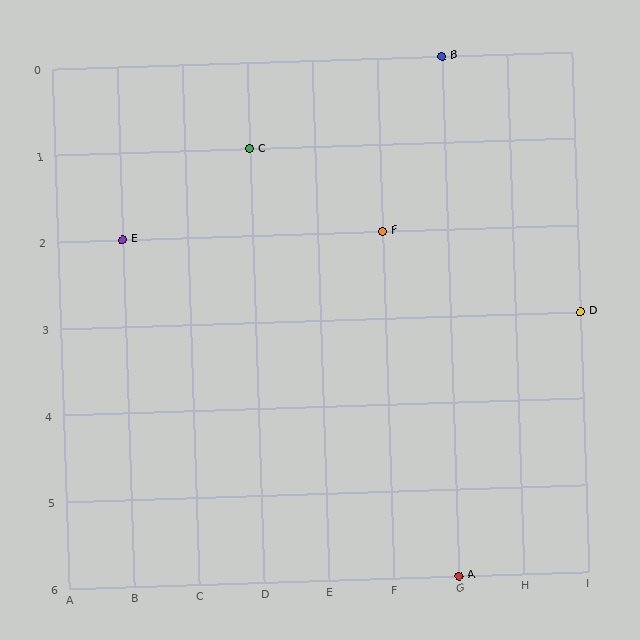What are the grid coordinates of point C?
Point C is at grid coordinates (D, 1).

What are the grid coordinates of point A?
Point A is at grid coordinates (G, 6).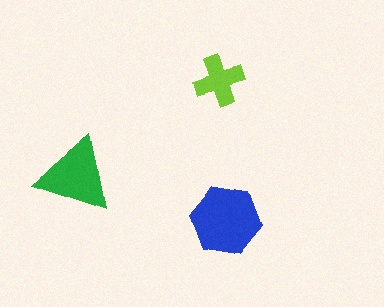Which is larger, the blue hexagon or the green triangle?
The blue hexagon.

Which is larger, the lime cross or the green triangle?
The green triangle.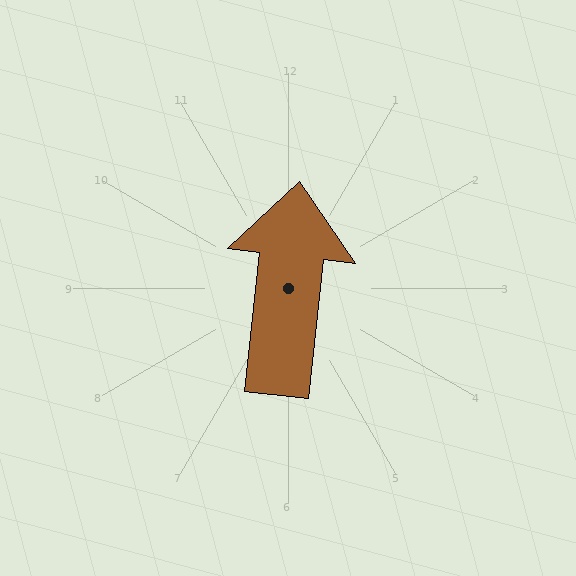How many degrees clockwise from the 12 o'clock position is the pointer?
Approximately 6 degrees.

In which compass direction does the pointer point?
North.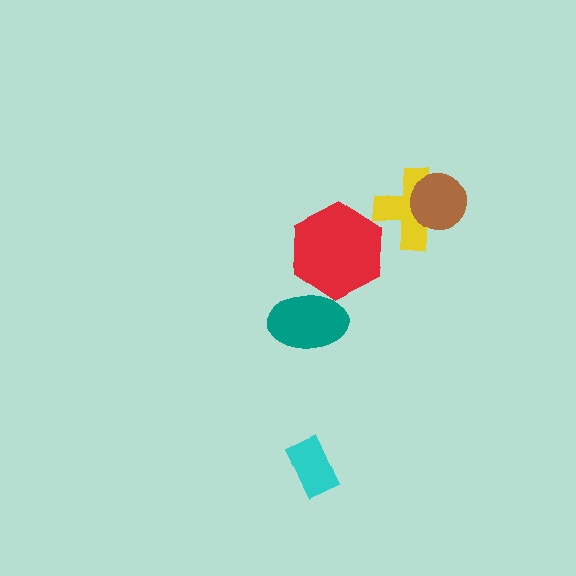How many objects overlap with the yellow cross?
1 object overlaps with the yellow cross.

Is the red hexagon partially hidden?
No, no other shape covers it.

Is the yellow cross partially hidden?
Yes, it is partially covered by another shape.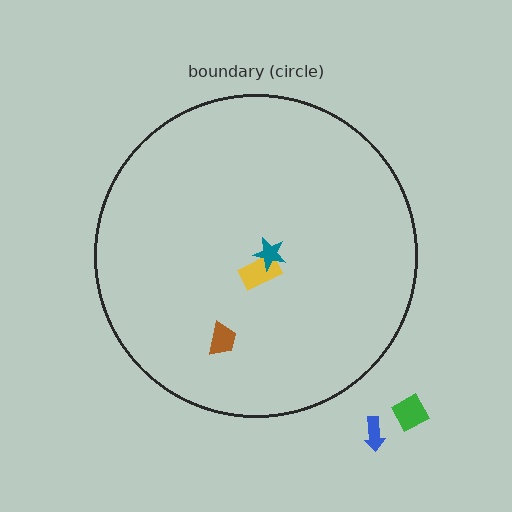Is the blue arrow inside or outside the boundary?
Outside.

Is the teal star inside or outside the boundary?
Inside.